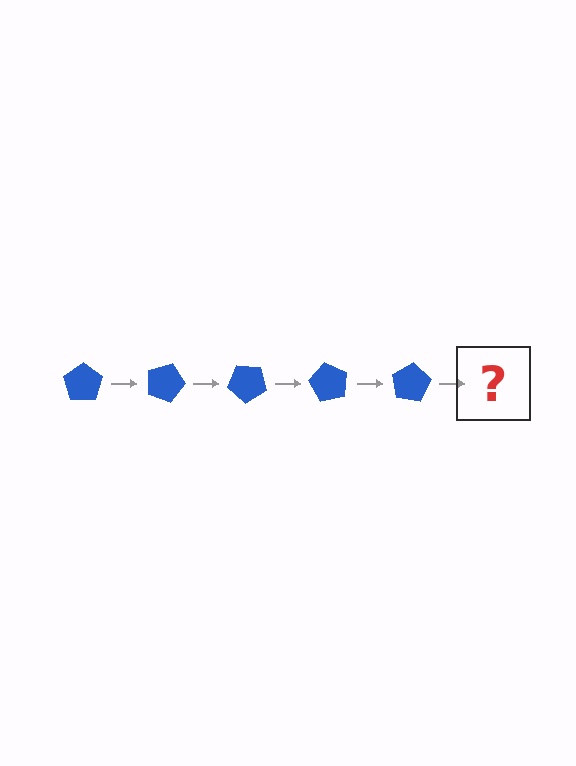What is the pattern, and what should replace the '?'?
The pattern is that the pentagon rotates 20 degrees each step. The '?' should be a blue pentagon rotated 100 degrees.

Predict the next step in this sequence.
The next step is a blue pentagon rotated 100 degrees.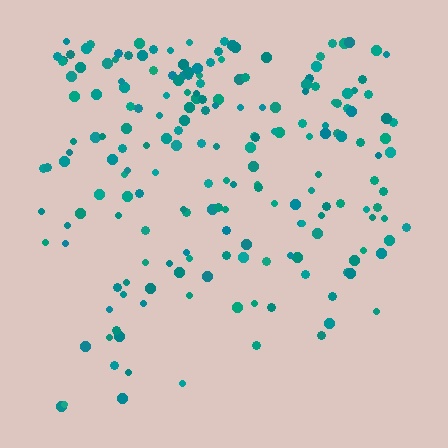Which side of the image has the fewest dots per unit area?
The bottom.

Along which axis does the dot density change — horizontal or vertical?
Vertical.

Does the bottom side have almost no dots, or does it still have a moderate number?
Still a moderate number, just noticeably fewer than the top.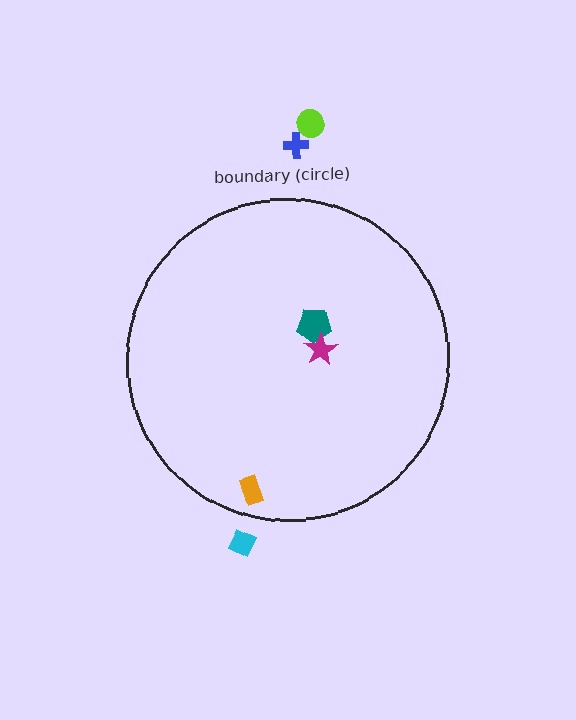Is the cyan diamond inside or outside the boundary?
Outside.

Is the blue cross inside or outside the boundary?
Outside.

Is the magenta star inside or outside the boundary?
Inside.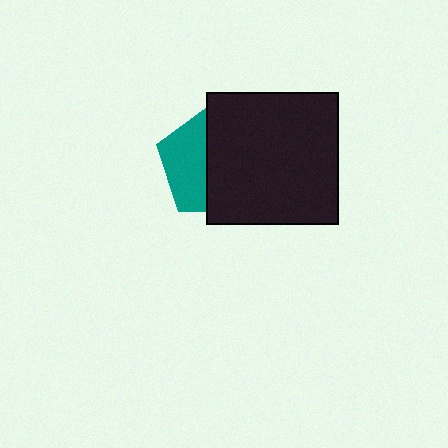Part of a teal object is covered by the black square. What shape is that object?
It is a pentagon.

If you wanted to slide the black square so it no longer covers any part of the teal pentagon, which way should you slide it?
Slide it right — that is the most direct way to separate the two shapes.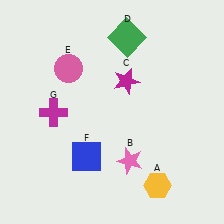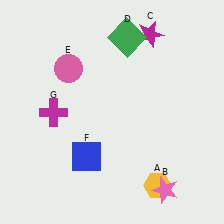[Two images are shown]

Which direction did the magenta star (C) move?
The magenta star (C) moved up.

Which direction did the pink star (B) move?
The pink star (B) moved right.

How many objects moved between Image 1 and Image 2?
2 objects moved between the two images.